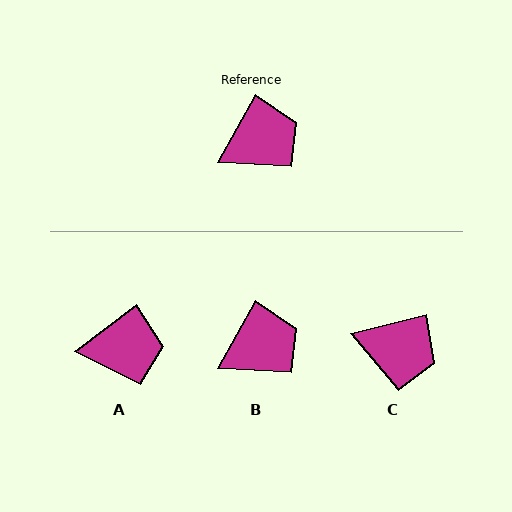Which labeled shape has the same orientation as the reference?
B.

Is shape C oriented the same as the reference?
No, it is off by about 47 degrees.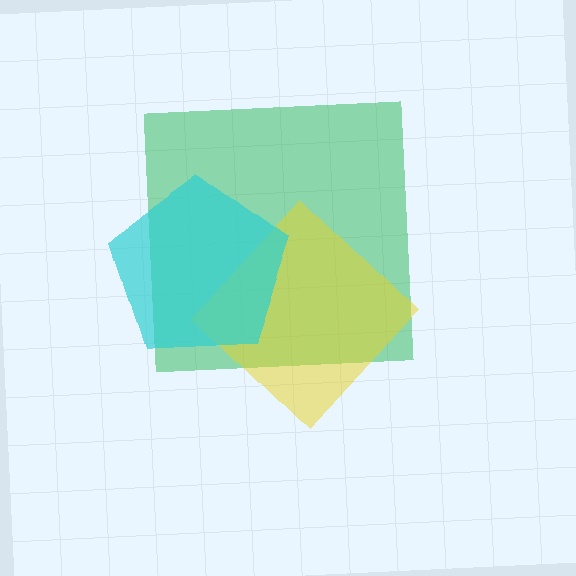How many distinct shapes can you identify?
There are 3 distinct shapes: a green square, a yellow diamond, a cyan pentagon.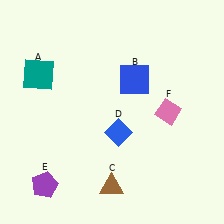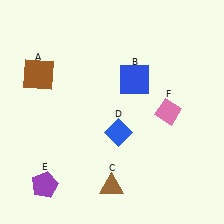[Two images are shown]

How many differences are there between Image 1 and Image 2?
There is 1 difference between the two images.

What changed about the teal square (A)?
In Image 1, A is teal. In Image 2, it changed to brown.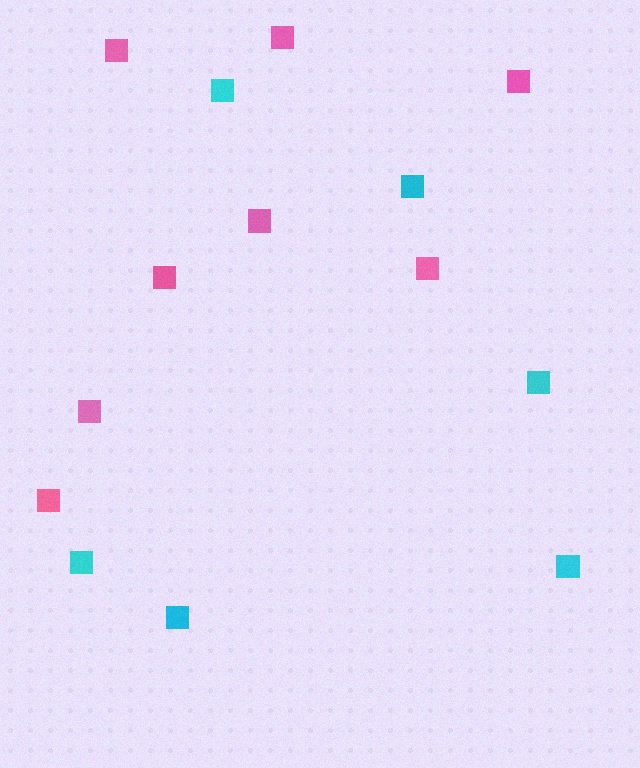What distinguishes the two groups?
There are 2 groups: one group of pink squares (8) and one group of cyan squares (6).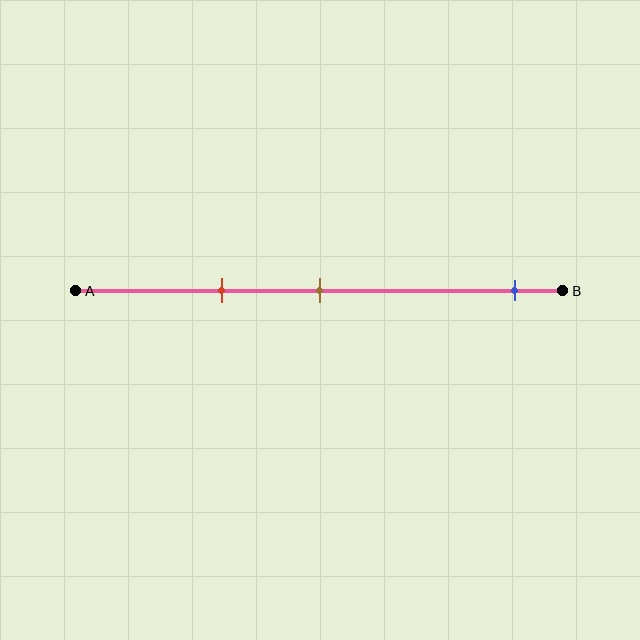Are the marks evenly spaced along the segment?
No, the marks are not evenly spaced.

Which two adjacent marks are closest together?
The red and brown marks are the closest adjacent pair.